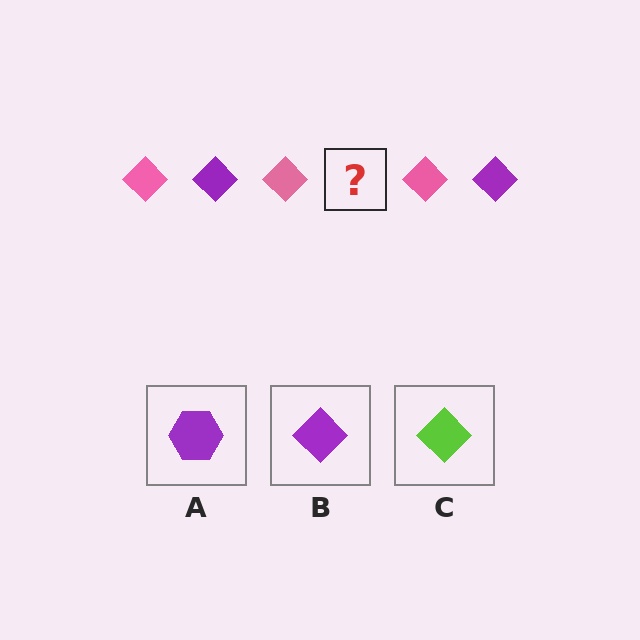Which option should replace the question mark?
Option B.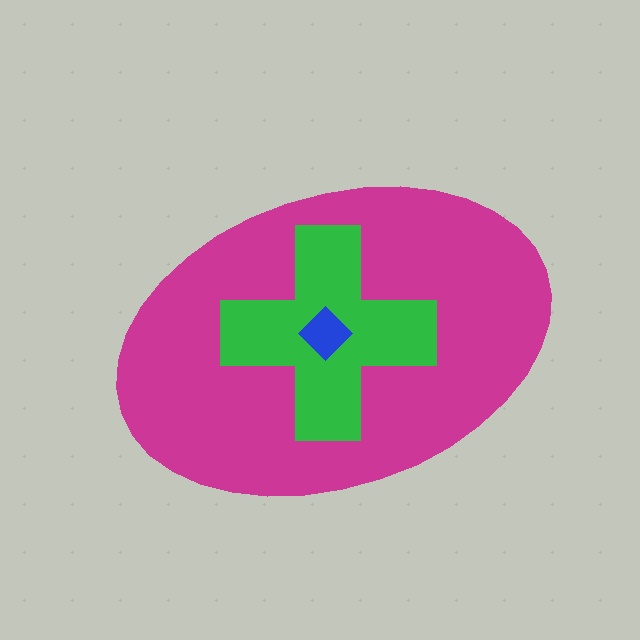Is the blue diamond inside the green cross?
Yes.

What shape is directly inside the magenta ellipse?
The green cross.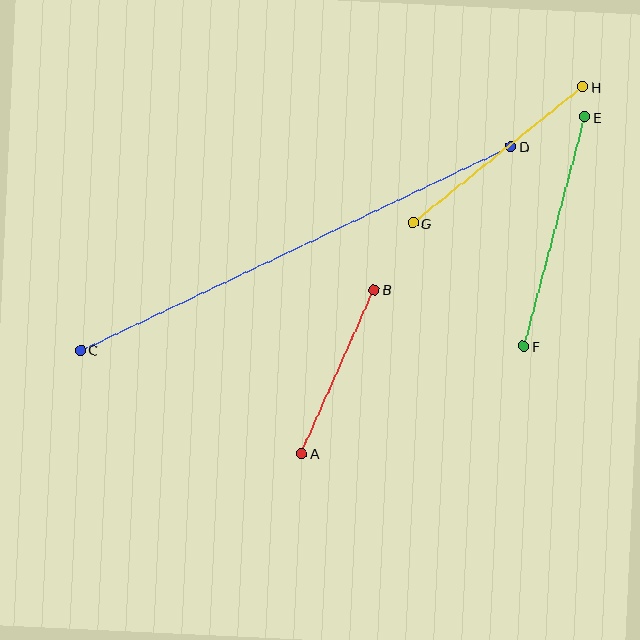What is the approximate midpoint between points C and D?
The midpoint is at approximately (296, 248) pixels.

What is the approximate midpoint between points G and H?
The midpoint is at approximately (498, 155) pixels.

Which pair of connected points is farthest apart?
Points C and D are farthest apart.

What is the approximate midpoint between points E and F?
The midpoint is at approximately (554, 232) pixels.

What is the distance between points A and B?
The distance is approximately 179 pixels.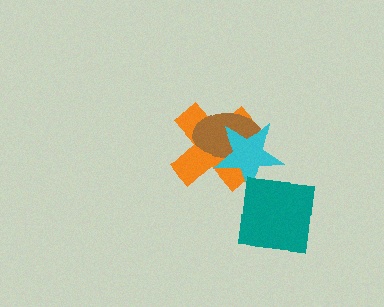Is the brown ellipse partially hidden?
Yes, it is partially covered by another shape.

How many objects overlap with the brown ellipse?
2 objects overlap with the brown ellipse.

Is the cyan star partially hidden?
Yes, it is partially covered by another shape.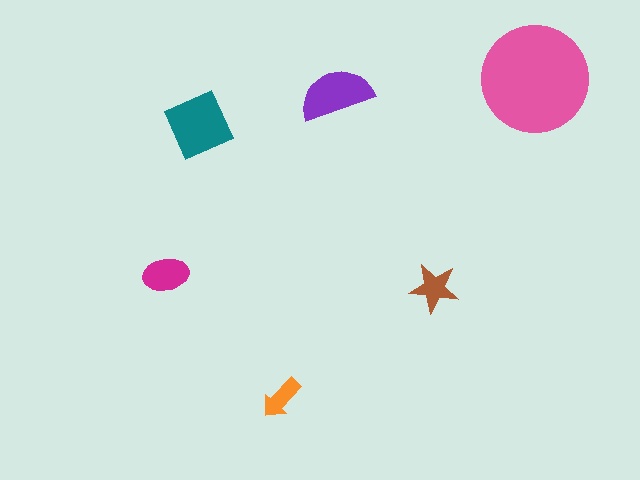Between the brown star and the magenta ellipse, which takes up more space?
The magenta ellipse.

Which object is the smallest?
The orange arrow.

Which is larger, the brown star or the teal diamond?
The teal diamond.